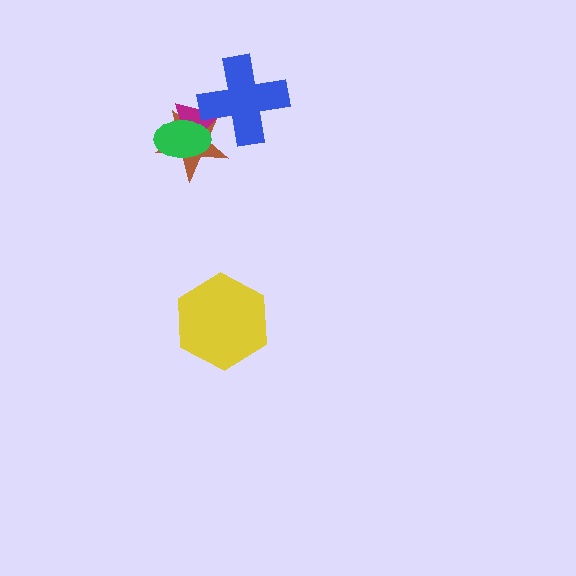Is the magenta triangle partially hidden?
Yes, it is partially covered by another shape.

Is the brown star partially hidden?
Yes, it is partially covered by another shape.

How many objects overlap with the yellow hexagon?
0 objects overlap with the yellow hexagon.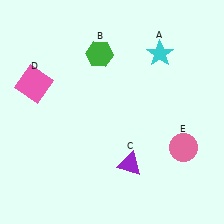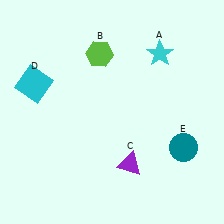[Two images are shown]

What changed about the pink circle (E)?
In Image 1, E is pink. In Image 2, it changed to teal.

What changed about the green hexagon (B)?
In Image 1, B is green. In Image 2, it changed to lime.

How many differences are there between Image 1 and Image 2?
There are 3 differences between the two images.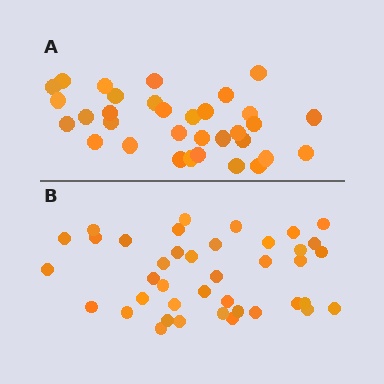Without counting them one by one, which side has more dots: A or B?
Region B (the bottom region) has more dots.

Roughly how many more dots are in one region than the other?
Region B has roughly 8 or so more dots than region A.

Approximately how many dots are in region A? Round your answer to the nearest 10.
About 30 dots. (The exact count is 33, which rounds to 30.)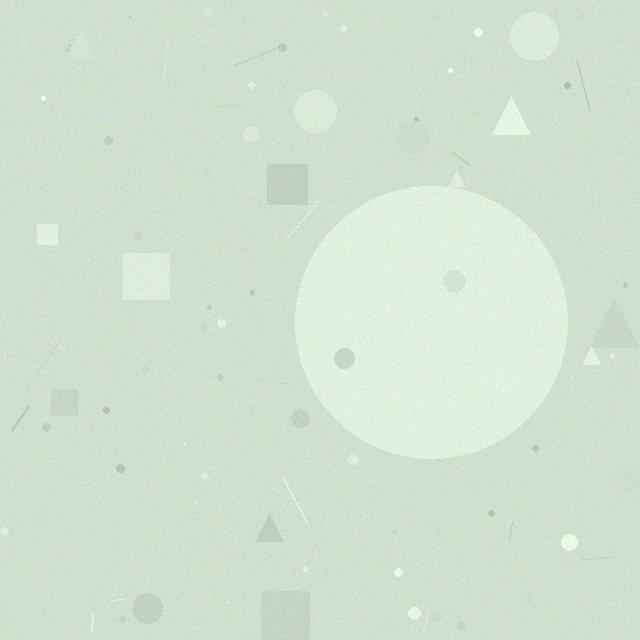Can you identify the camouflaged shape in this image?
The camouflaged shape is a circle.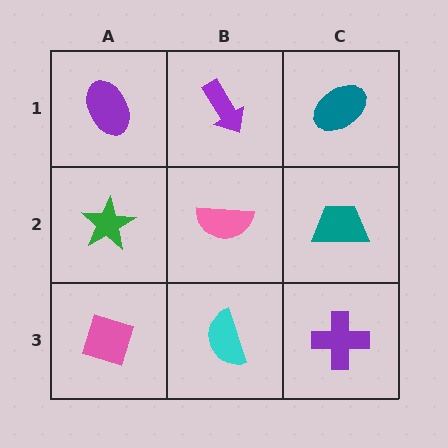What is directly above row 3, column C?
A teal trapezoid.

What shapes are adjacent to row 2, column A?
A purple ellipse (row 1, column A), a pink diamond (row 3, column A), a pink semicircle (row 2, column B).